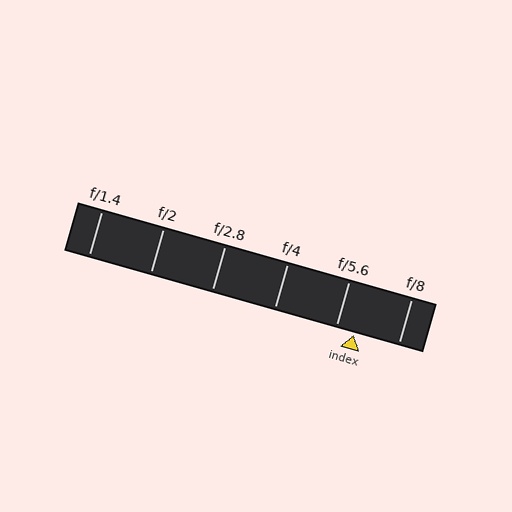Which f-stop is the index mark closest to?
The index mark is closest to f/5.6.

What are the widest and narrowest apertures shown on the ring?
The widest aperture shown is f/1.4 and the narrowest is f/8.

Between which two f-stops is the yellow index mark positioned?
The index mark is between f/5.6 and f/8.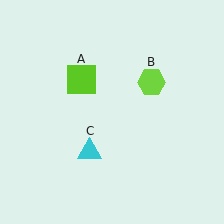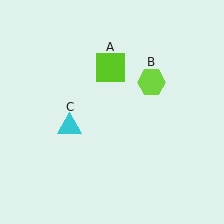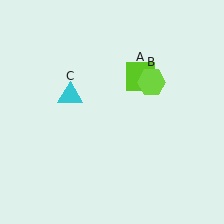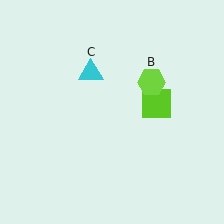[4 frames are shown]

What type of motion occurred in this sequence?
The lime square (object A), cyan triangle (object C) rotated clockwise around the center of the scene.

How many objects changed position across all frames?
2 objects changed position: lime square (object A), cyan triangle (object C).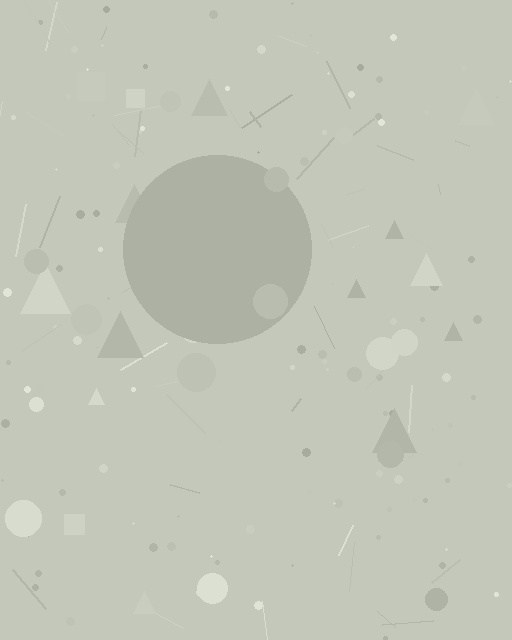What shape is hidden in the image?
A circle is hidden in the image.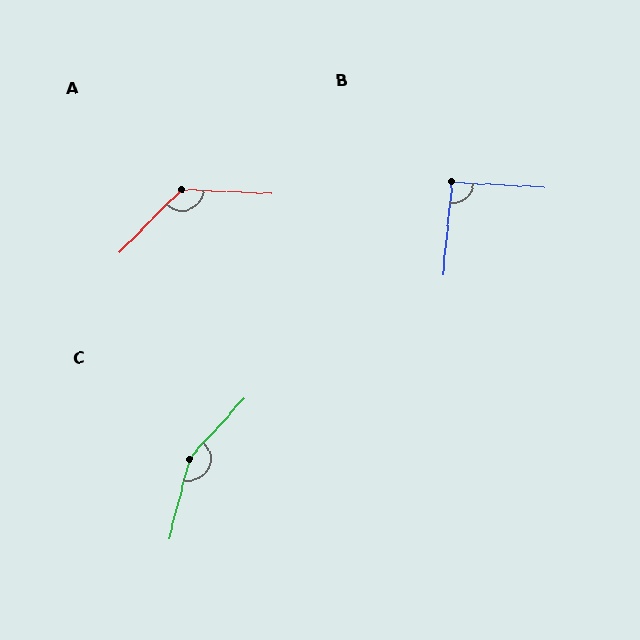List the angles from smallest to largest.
B (92°), A (131°), C (152°).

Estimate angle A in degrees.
Approximately 131 degrees.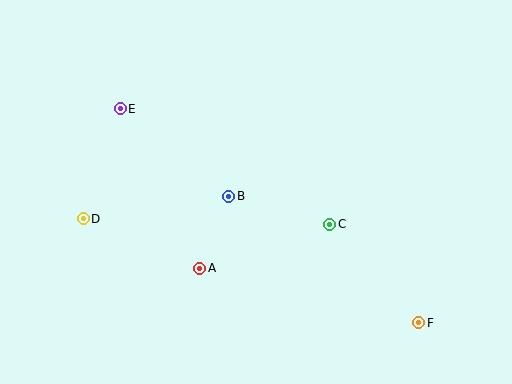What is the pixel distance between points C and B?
The distance between C and B is 105 pixels.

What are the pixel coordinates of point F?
Point F is at (419, 323).